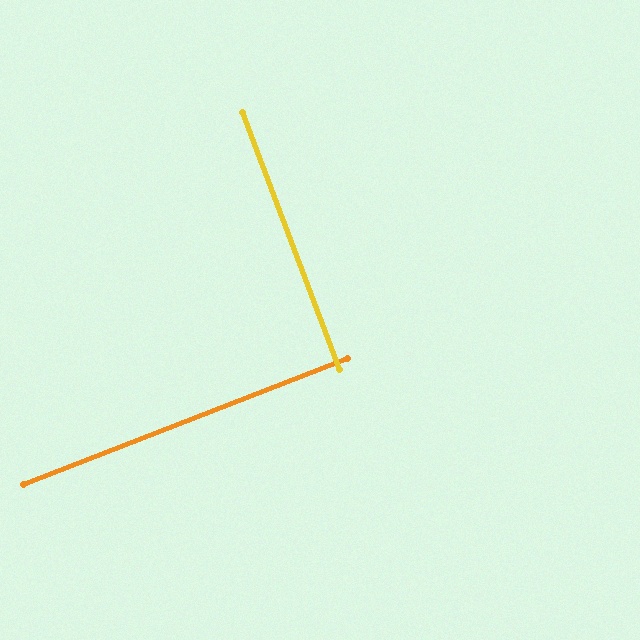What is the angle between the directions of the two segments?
Approximately 90 degrees.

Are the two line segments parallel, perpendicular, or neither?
Perpendicular — they meet at approximately 90°.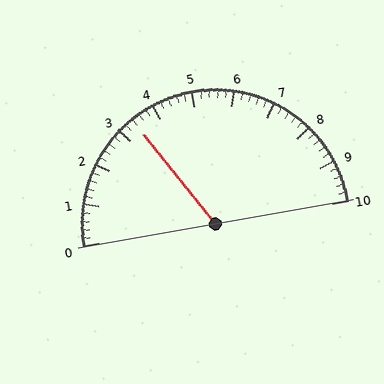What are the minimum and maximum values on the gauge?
The gauge ranges from 0 to 10.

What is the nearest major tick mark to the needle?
The nearest major tick mark is 3.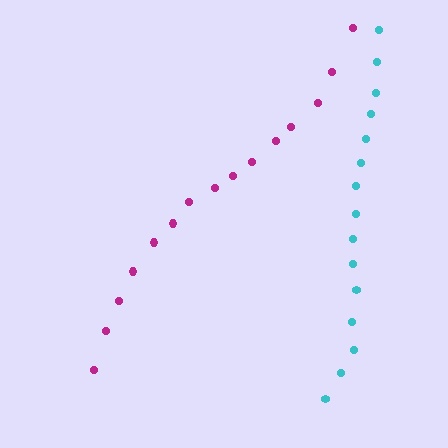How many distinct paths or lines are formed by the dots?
There are 2 distinct paths.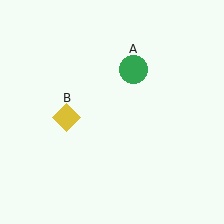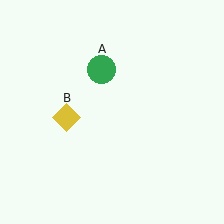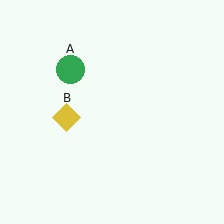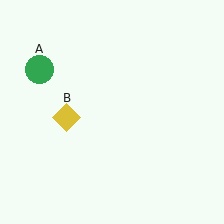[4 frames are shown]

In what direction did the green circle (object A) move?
The green circle (object A) moved left.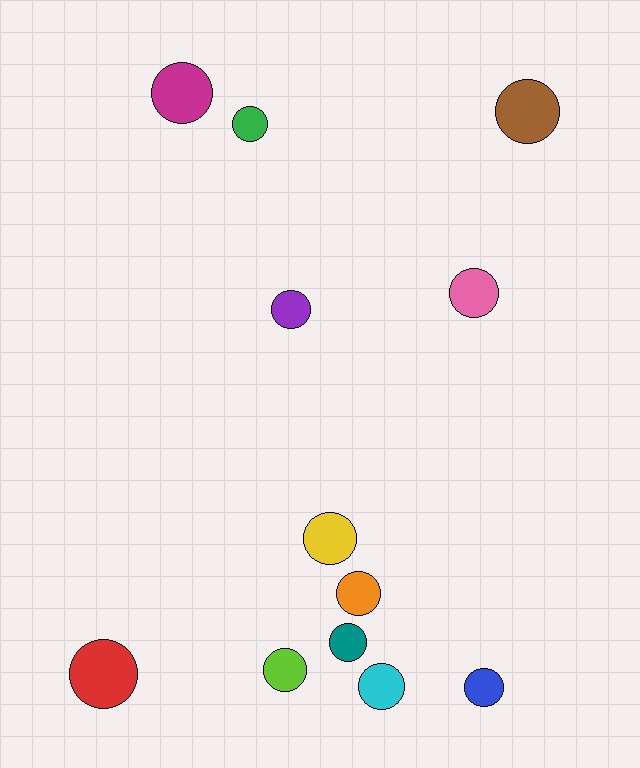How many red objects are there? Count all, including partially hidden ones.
There is 1 red object.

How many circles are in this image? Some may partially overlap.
There are 12 circles.